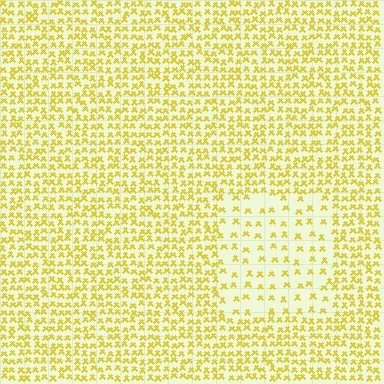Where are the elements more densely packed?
The elements are more densely packed outside the rectangle boundary.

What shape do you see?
I see a rectangle.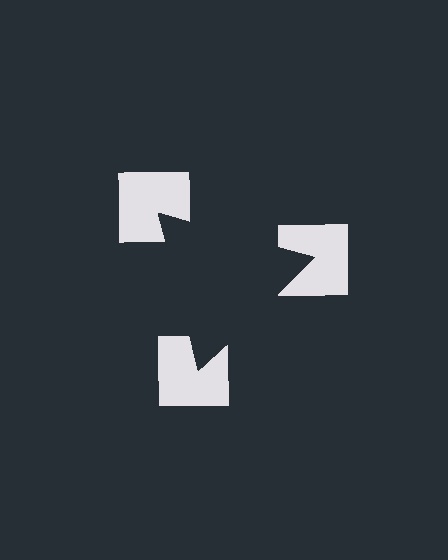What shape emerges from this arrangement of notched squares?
An illusory triangle — its edges are inferred from the aligned wedge cuts in the notched squares, not physically drawn.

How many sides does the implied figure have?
3 sides.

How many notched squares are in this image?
There are 3 — one at each vertex of the illusory triangle.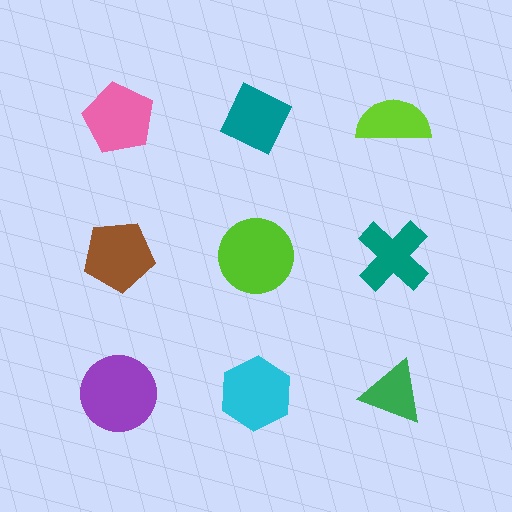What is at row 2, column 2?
A lime circle.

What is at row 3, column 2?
A cyan hexagon.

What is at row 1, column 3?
A lime semicircle.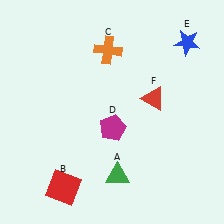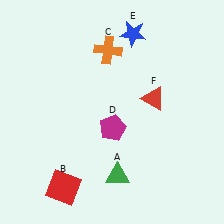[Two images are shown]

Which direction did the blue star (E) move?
The blue star (E) moved left.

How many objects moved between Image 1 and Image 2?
1 object moved between the two images.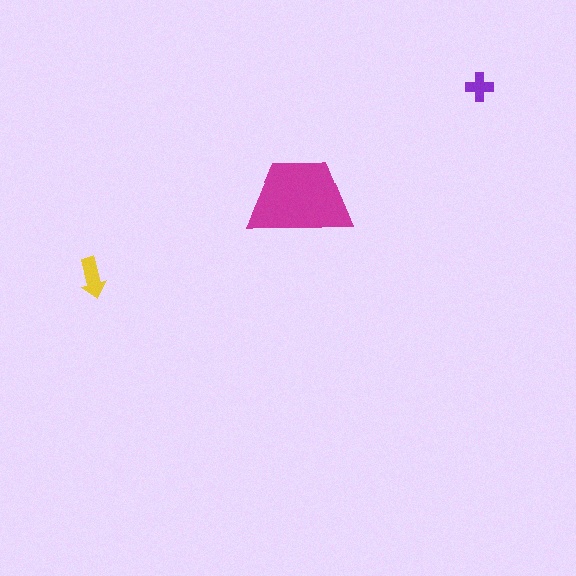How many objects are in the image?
There are 3 objects in the image.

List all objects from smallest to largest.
The purple cross, the yellow arrow, the magenta trapezoid.